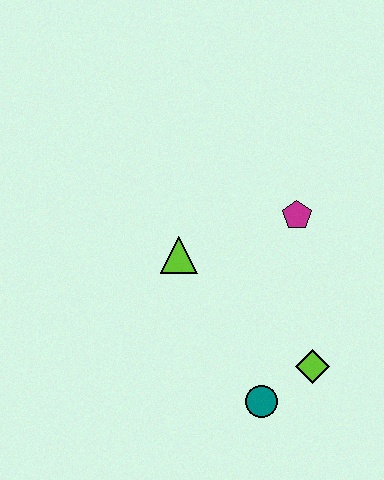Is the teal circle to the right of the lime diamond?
No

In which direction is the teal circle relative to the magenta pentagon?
The teal circle is below the magenta pentagon.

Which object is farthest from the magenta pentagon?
The teal circle is farthest from the magenta pentagon.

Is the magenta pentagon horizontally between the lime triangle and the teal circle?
No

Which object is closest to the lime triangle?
The magenta pentagon is closest to the lime triangle.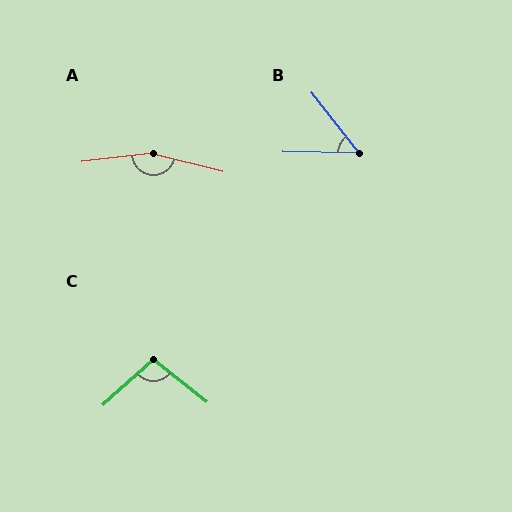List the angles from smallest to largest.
B (51°), C (99°), A (160°).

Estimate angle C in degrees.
Approximately 99 degrees.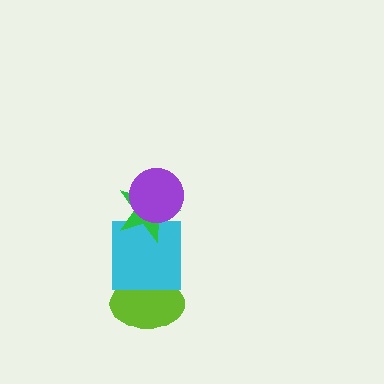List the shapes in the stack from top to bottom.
From top to bottom: the purple circle, the green star, the cyan square, the lime ellipse.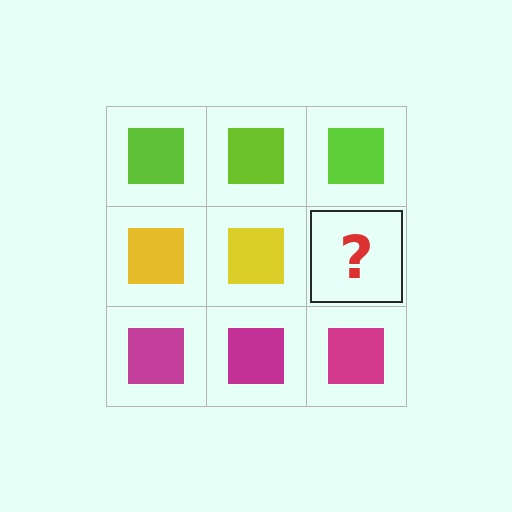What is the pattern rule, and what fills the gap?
The rule is that each row has a consistent color. The gap should be filled with a yellow square.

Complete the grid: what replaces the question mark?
The question mark should be replaced with a yellow square.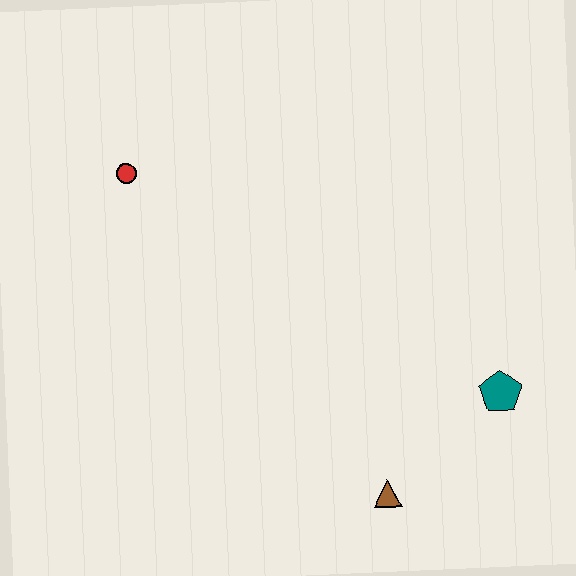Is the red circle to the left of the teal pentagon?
Yes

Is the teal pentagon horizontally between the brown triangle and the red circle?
No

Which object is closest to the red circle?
The brown triangle is closest to the red circle.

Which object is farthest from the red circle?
The teal pentagon is farthest from the red circle.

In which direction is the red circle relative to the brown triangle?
The red circle is above the brown triangle.